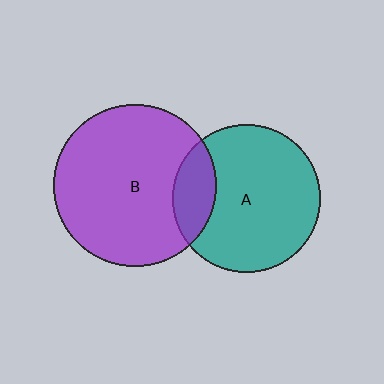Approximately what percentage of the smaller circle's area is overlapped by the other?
Approximately 20%.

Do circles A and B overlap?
Yes.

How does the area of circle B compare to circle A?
Approximately 1.2 times.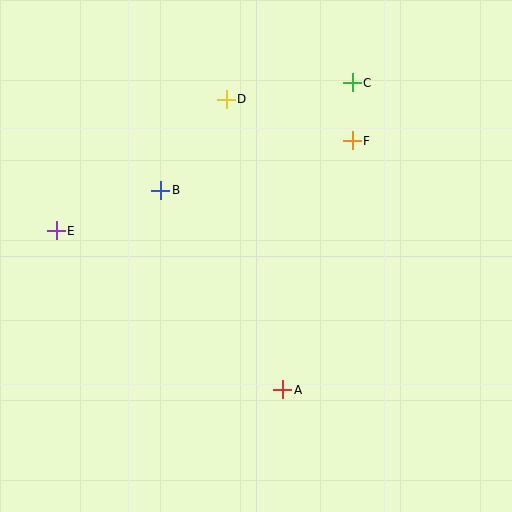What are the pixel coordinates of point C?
Point C is at (352, 83).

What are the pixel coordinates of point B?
Point B is at (161, 190).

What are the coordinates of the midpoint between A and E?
The midpoint between A and E is at (169, 310).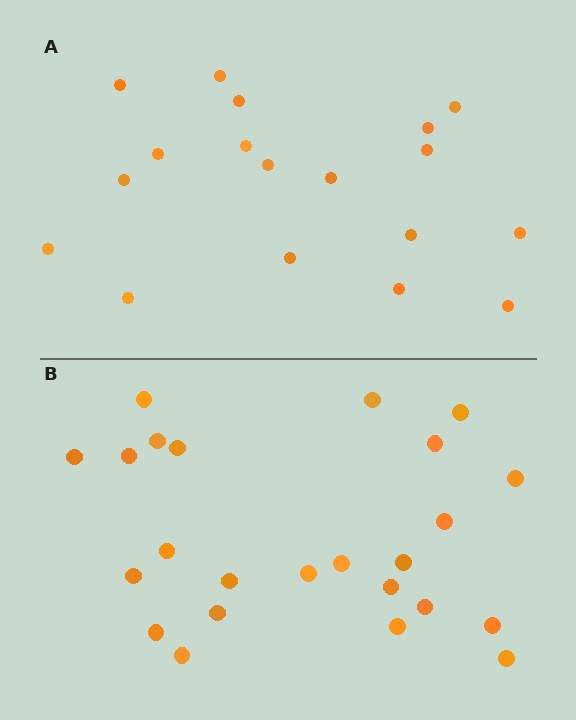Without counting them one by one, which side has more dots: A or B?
Region B (the bottom region) has more dots.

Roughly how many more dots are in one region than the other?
Region B has about 6 more dots than region A.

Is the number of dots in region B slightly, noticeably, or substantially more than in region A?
Region B has noticeably more, but not dramatically so. The ratio is roughly 1.3 to 1.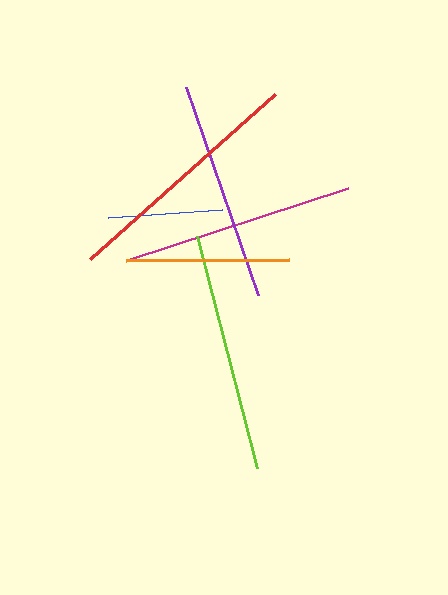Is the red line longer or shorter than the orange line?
The red line is longer than the orange line.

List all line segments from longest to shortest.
From longest to shortest: red, lime, magenta, purple, orange, blue.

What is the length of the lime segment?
The lime segment is approximately 239 pixels long.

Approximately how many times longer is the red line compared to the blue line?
The red line is approximately 2.2 times the length of the blue line.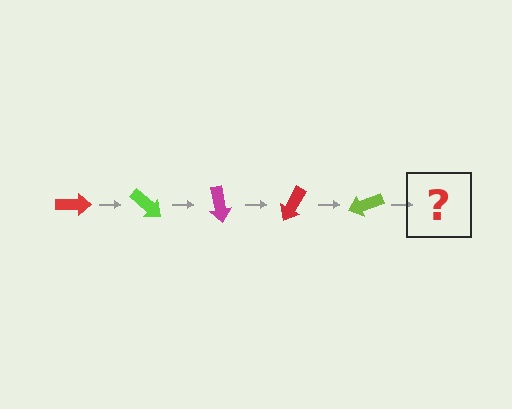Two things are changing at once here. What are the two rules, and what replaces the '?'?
The two rules are that it rotates 40 degrees each step and the color cycles through red, lime, and magenta. The '?' should be a magenta arrow, rotated 200 degrees from the start.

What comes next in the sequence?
The next element should be a magenta arrow, rotated 200 degrees from the start.